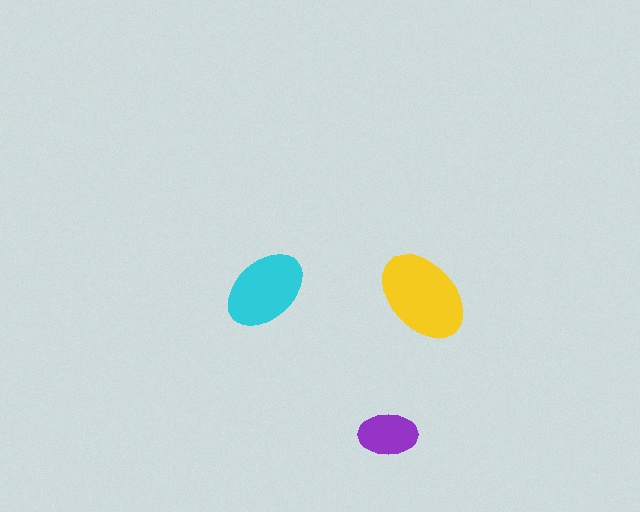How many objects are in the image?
There are 3 objects in the image.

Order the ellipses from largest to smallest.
the yellow one, the cyan one, the purple one.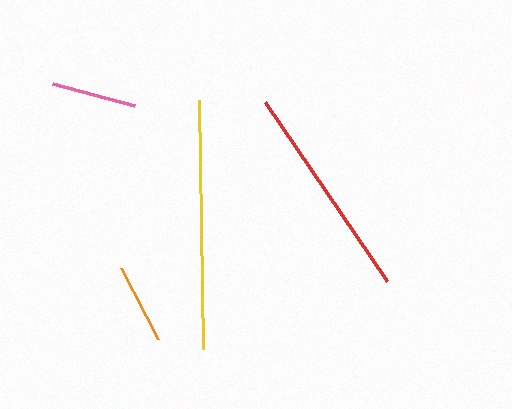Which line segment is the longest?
The yellow line is the longest at approximately 248 pixels.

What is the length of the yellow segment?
The yellow segment is approximately 248 pixels long.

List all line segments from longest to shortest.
From longest to shortest: yellow, red, pink, orange.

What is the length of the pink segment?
The pink segment is approximately 85 pixels long.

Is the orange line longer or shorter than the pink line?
The pink line is longer than the orange line.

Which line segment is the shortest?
The orange line is the shortest at approximately 80 pixels.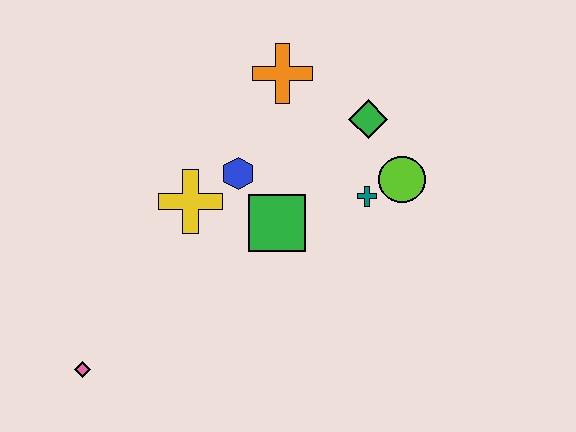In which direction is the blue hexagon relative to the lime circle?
The blue hexagon is to the left of the lime circle.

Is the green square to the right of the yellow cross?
Yes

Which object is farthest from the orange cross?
The pink diamond is farthest from the orange cross.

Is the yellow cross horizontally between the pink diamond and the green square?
Yes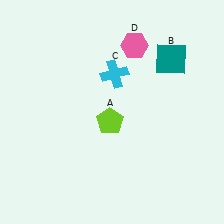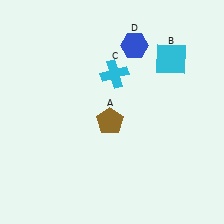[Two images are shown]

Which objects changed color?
A changed from lime to brown. B changed from teal to cyan. D changed from pink to blue.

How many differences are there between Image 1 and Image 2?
There are 3 differences between the two images.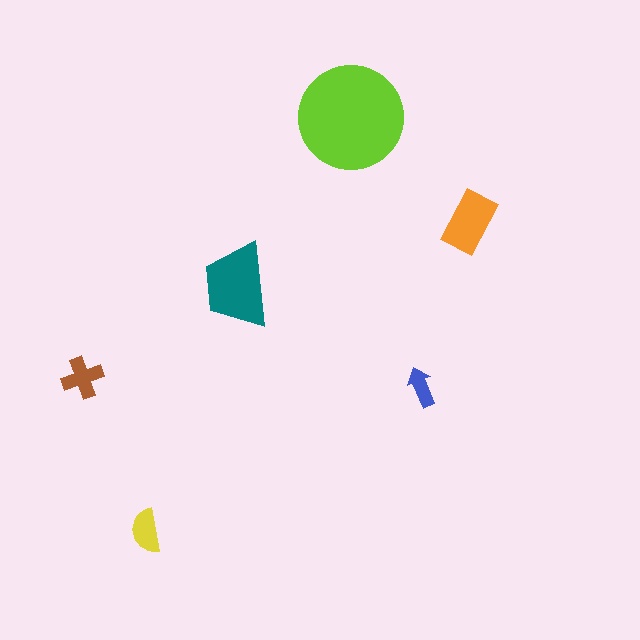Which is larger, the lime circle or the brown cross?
The lime circle.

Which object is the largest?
The lime circle.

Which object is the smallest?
The blue arrow.